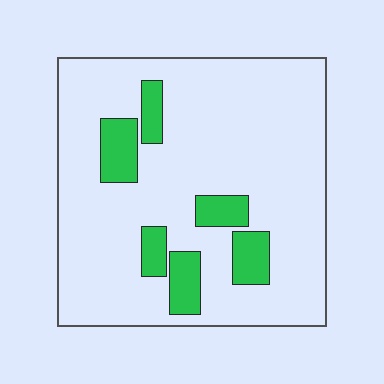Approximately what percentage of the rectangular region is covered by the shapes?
Approximately 15%.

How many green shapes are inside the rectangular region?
6.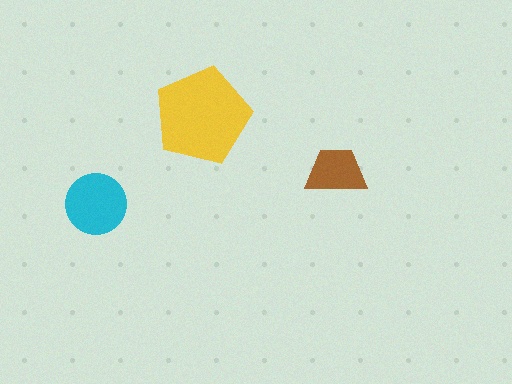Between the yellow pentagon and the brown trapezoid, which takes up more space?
The yellow pentagon.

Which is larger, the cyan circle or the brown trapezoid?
The cyan circle.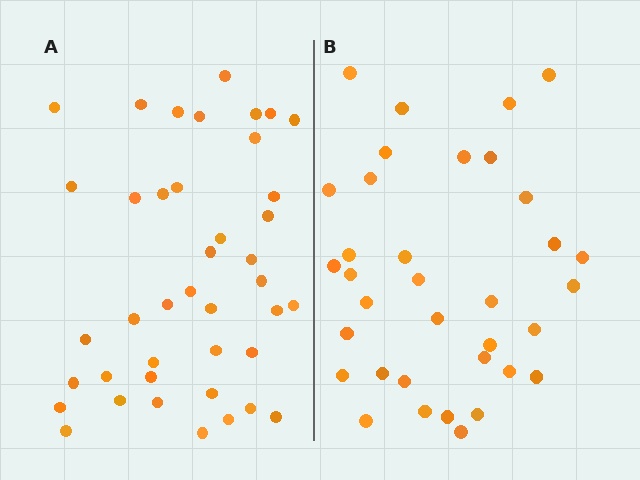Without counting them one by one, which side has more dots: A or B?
Region A (the left region) has more dots.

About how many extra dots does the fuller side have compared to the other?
Region A has about 6 more dots than region B.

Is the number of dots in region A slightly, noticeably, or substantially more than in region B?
Region A has only slightly more — the two regions are fairly close. The ratio is roughly 1.2 to 1.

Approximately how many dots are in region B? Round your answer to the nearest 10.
About 40 dots. (The exact count is 35, which rounds to 40.)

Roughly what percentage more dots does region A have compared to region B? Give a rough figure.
About 15% more.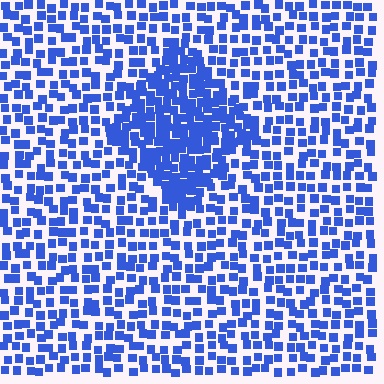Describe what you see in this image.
The image contains small blue elements arranged at two different densities. A diamond-shaped region is visible where the elements are more densely packed than the surrounding area.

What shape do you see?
I see a diamond.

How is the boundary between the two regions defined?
The boundary is defined by a change in element density (approximately 2.0x ratio). All elements are the same color, size, and shape.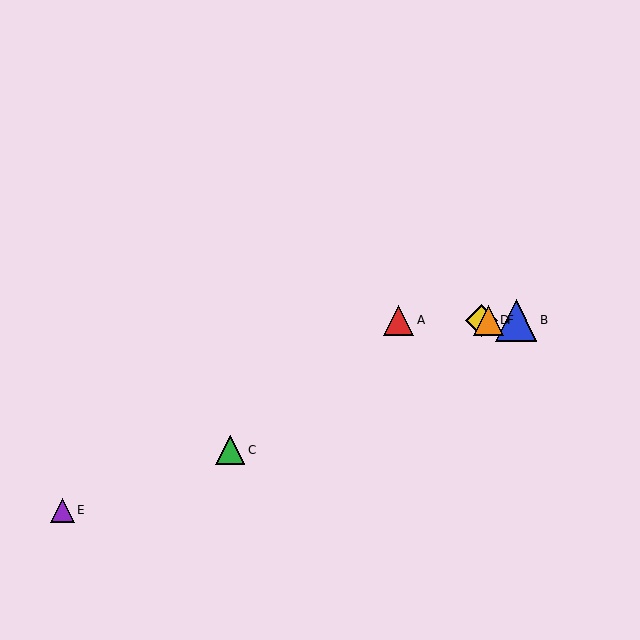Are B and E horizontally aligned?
No, B is at y≈320 and E is at y≈510.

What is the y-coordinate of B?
Object B is at y≈320.